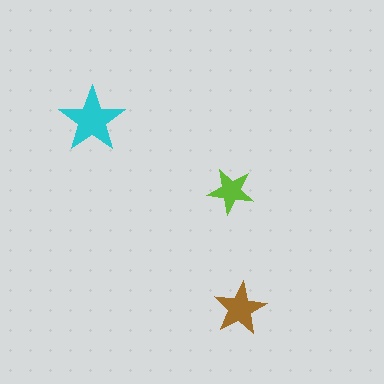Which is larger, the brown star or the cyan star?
The cyan one.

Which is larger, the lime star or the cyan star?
The cyan one.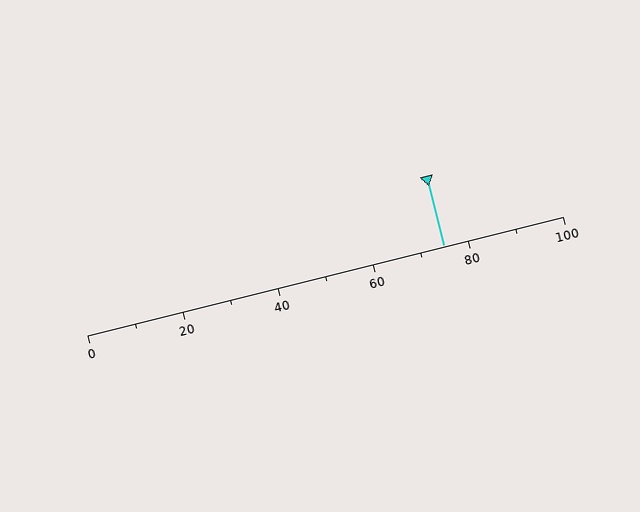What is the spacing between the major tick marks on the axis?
The major ticks are spaced 20 apart.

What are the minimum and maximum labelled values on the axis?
The axis runs from 0 to 100.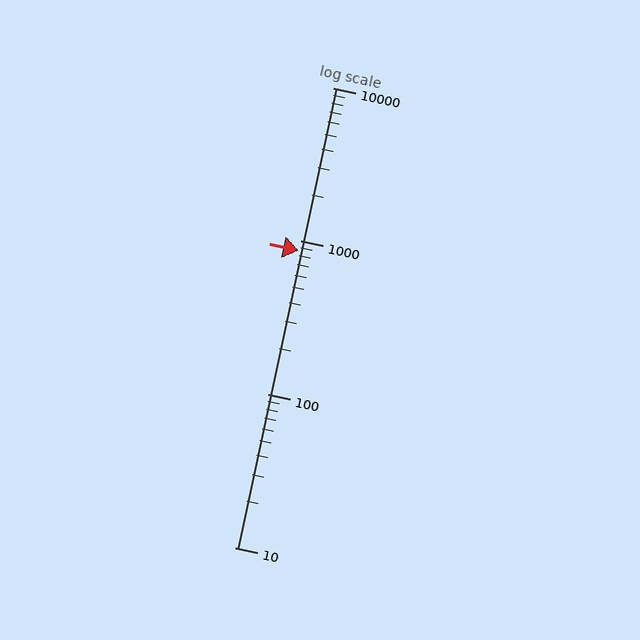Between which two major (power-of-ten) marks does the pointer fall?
The pointer is between 100 and 1000.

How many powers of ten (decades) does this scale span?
The scale spans 3 decades, from 10 to 10000.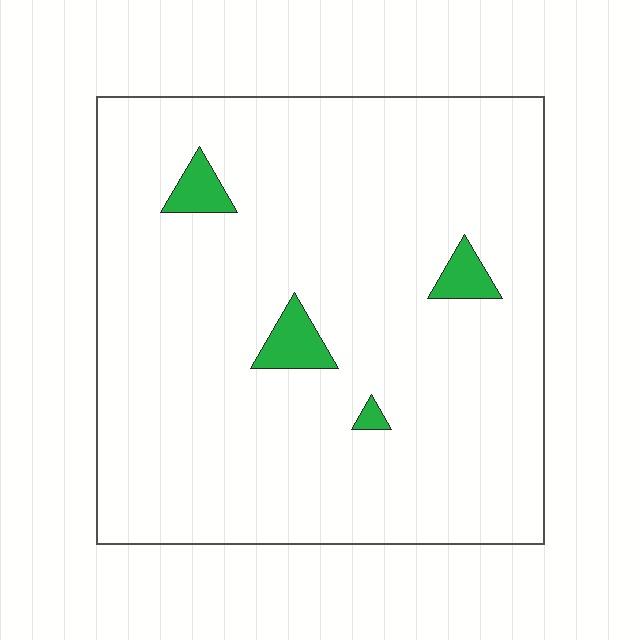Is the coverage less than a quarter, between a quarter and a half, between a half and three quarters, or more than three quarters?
Less than a quarter.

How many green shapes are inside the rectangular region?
4.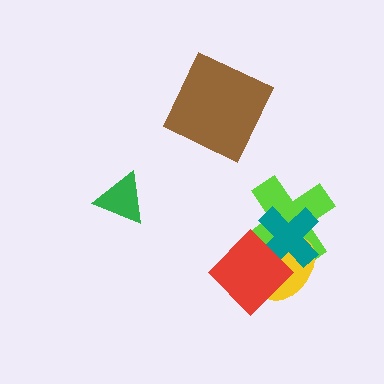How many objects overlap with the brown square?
0 objects overlap with the brown square.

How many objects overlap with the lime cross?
3 objects overlap with the lime cross.